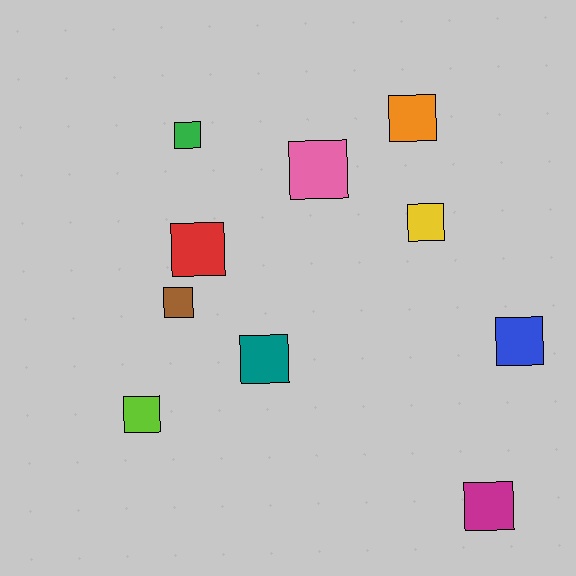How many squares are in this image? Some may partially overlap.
There are 10 squares.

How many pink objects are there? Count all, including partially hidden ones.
There is 1 pink object.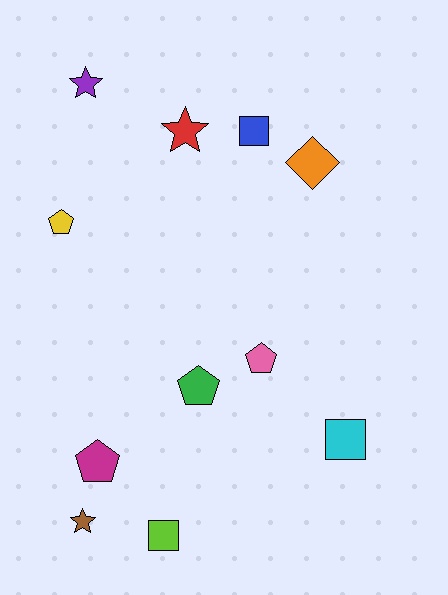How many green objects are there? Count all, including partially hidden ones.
There is 1 green object.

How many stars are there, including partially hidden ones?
There are 3 stars.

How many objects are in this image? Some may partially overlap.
There are 11 objects.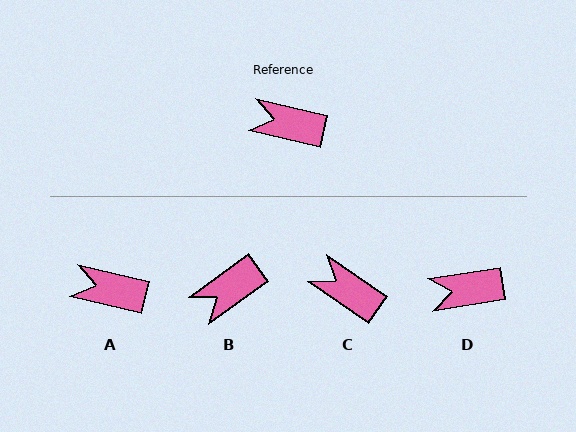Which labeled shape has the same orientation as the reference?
A.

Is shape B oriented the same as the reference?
No, it is off by about 49 degrees.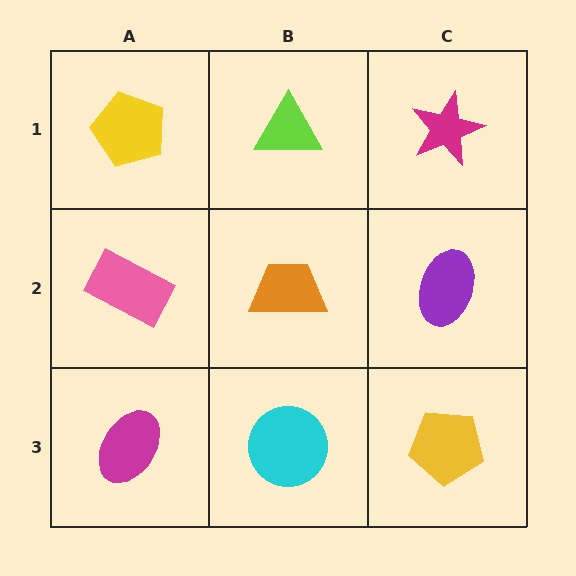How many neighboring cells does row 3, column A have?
2.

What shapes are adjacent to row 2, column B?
A lime triangle (row 1, column B), a cyan circle (row 3, column B), a pink rectangle (row 2, column A), a purple ellipse (row 2, column C).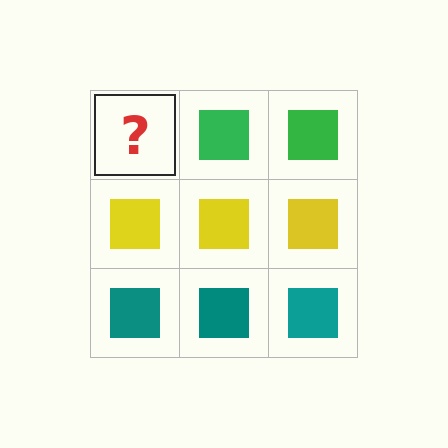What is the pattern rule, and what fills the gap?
The rule is that each row has a consistent color. The gap should be filled with a green square.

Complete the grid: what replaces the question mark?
The question mark should be replaced with a green square.